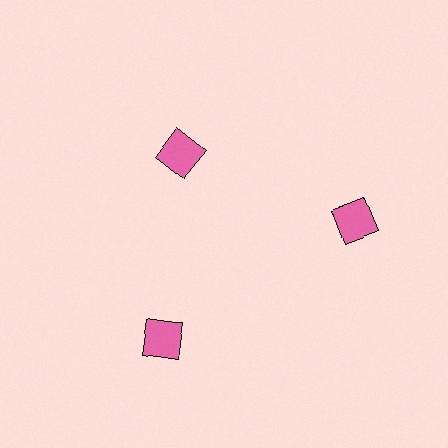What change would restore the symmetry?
The symmetry would be restored by moving it outward, back onto the ring so that all 3 squares sit at equal angles and equal distance from the center.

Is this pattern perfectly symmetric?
No. The 3 pink squares are arranged in a ring, but one element near the 11 o'clock position is pulled inward toward the center, breaking the 3-fold rotational symmetry.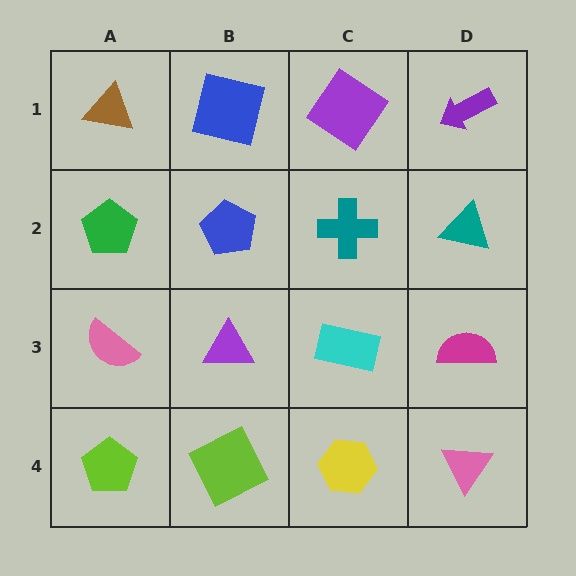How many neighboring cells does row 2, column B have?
4.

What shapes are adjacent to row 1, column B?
A blue pentagon (row 2, column B), a brown triangle (row 1, column A), a purple diamond (row 1, column C).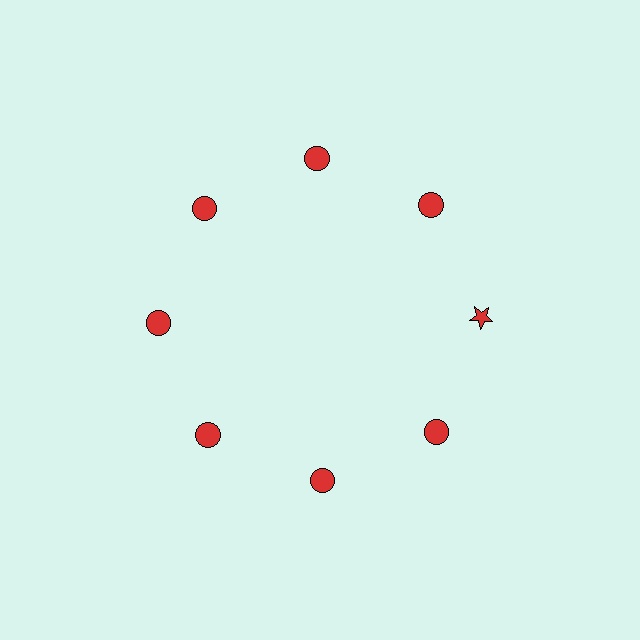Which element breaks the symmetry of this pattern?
The red star at roughly the 3 o'clock position breaks the symmetry. All other shapes are red circles.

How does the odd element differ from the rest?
It has a different shape: star instead of circle.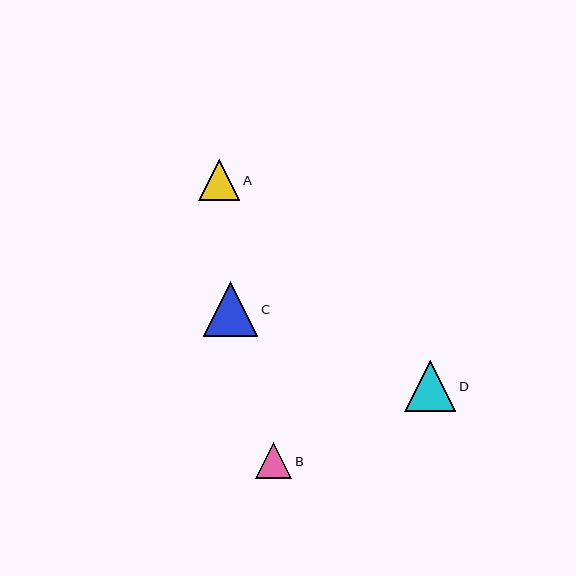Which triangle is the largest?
Triangle C is the largest with a size of approximately 55 pixels.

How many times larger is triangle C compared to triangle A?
Triangle C is approximately 1.3 times the size of triangle A.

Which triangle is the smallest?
Triangle B is the smallest with a size of approximately 36 pixels.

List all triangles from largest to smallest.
From largest to smallest: C, D, A, B.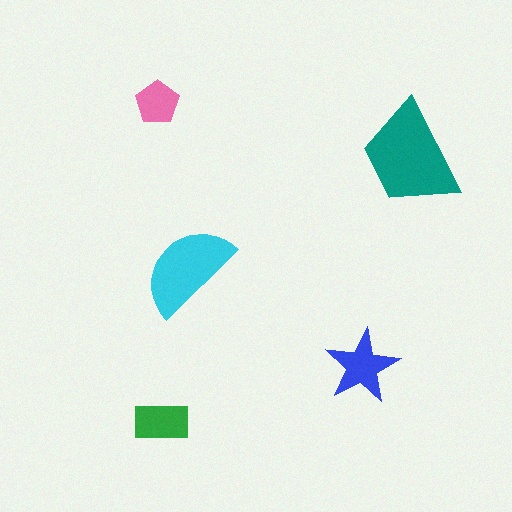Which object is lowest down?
The green rectangle is bottommost.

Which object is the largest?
The teal trapezoid.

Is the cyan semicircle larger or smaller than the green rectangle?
Larger.